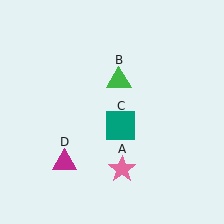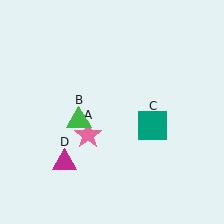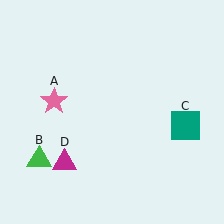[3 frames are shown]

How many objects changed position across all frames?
3 objects changed position: pink star (object A), green triangle (object B), teal square (object C).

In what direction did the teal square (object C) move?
The teal square (object C) moved right.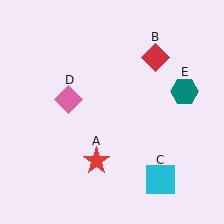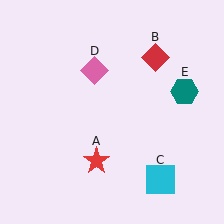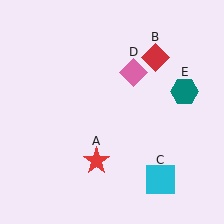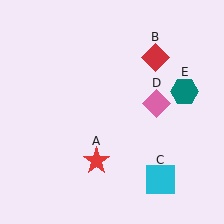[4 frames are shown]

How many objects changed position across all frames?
1 object changed position: pink diamond (object D).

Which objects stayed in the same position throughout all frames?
Red star (object A) and red diamond (object B) and cyan square (object C) and teal hexagon (object E) remained stationary.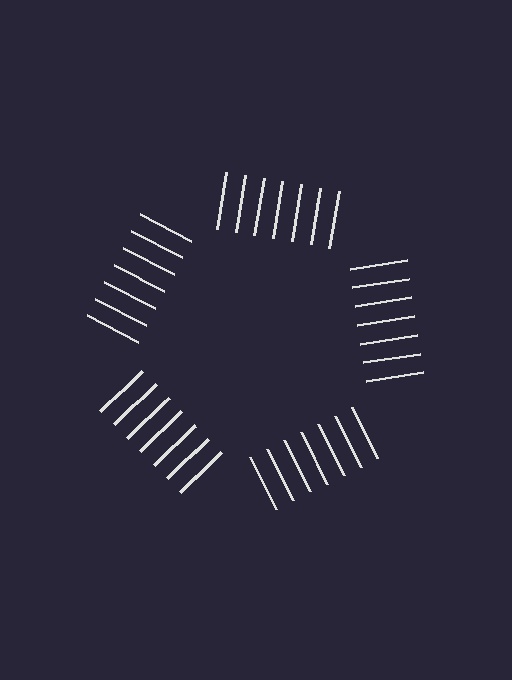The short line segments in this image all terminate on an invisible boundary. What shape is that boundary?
An illusory pentagon — the line segments terminate on its edges but no continuous stroke is drawn.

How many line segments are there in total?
35 — 7 along each of the 5 edges.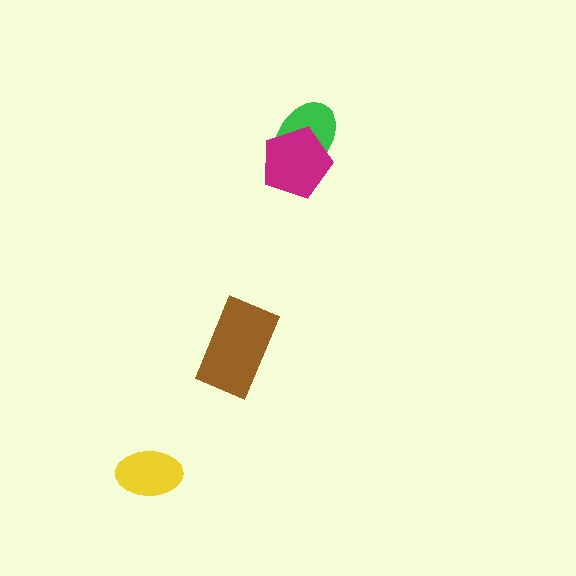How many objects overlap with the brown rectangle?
0 objects overlap with the brown rectangle.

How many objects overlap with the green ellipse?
1 object overlaps with the green ellipse.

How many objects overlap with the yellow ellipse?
0 objects overlap with the yellow ellipse.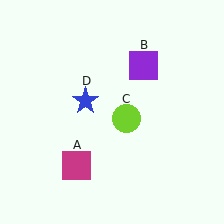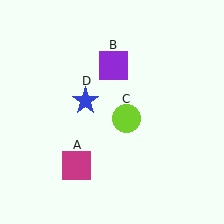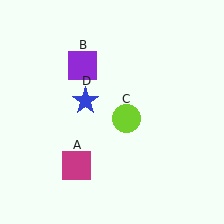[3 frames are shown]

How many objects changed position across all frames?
1 object changed position: purple square (object B).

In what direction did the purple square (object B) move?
The purple square (object B) moved left.